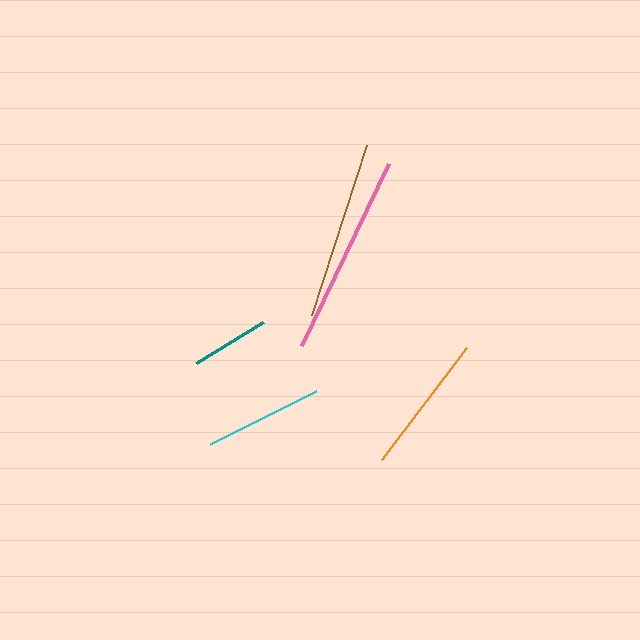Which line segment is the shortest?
The teal line is the shortest at approximately 78 pixels.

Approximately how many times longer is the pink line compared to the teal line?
The pink line is approximately 2.6 times the length of the teal line.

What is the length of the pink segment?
The pink segment is approximately 202 pixels long.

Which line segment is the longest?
The pink line is the longest at approximately 202 pixels.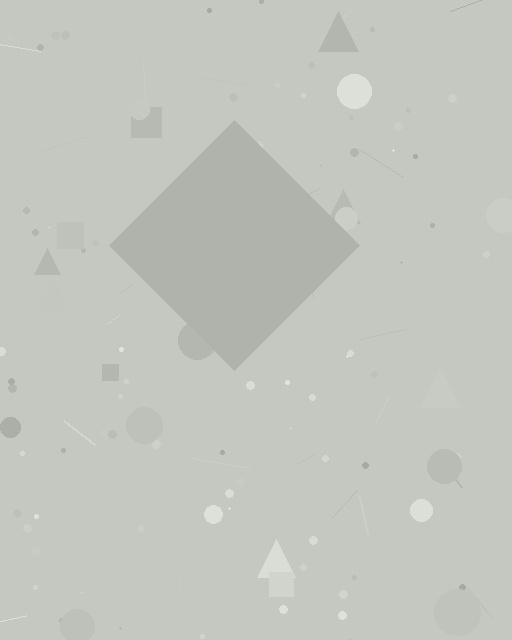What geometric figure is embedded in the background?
A diamond is embedded in the background.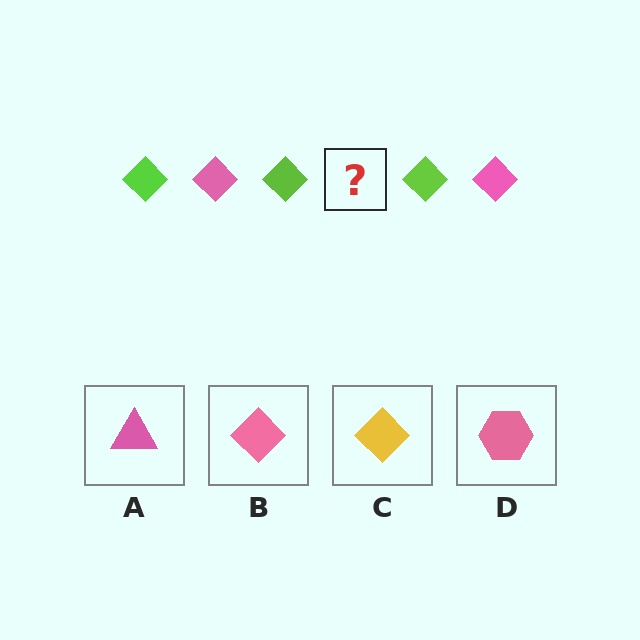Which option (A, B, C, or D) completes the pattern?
B.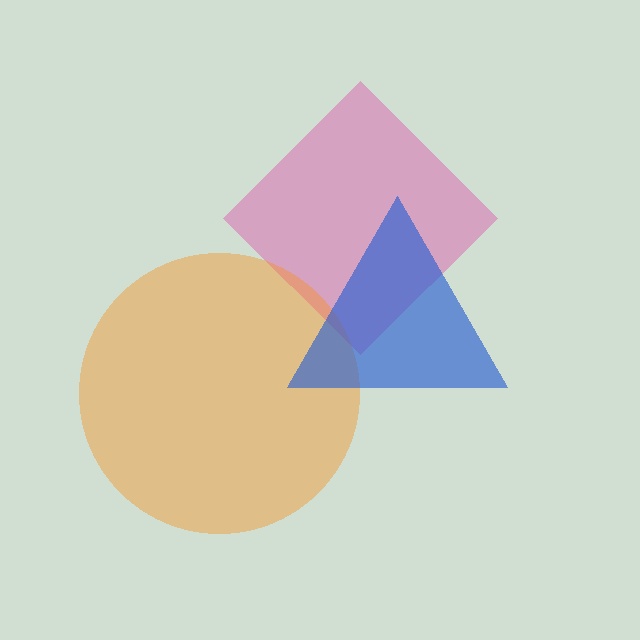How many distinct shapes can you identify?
There are 3 distinct shapes: a pink diamond, an orange circle, a blue triangle.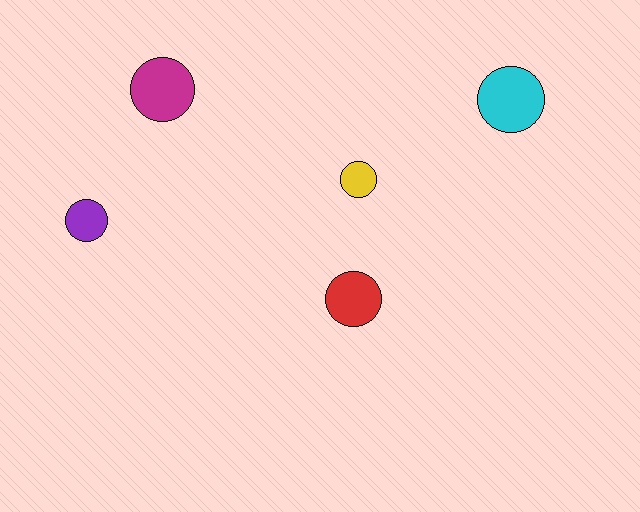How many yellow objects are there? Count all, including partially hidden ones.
There is 1 yellow object.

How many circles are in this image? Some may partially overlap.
There are 5 circles.